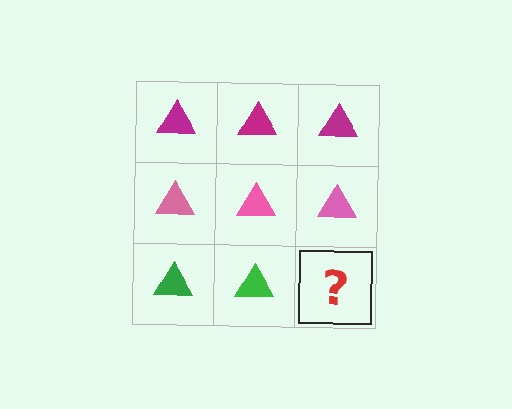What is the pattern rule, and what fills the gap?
The rule is that each row has a consistent color. The gap should be filled with a green triangle.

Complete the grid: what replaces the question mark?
The question mark should be replaced with a green triangle.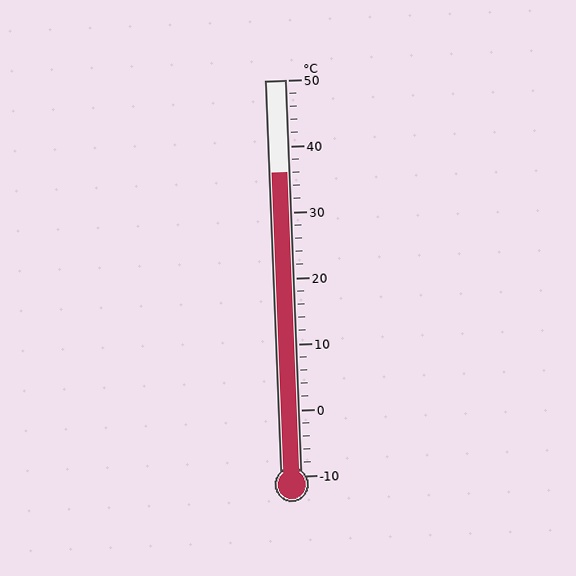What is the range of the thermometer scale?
The thermometer scale ranges from -10°C to 50°C.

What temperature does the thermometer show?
The thermometer shows approximately 36°C.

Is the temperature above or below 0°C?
The temperature is above 0°C.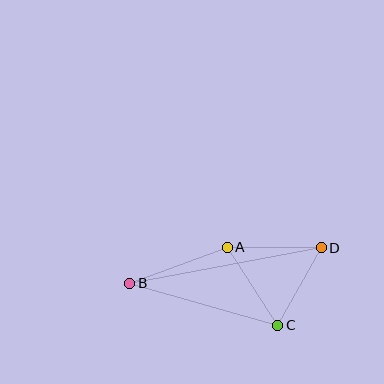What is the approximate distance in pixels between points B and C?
The distance between B and C is approximately 154 pixels.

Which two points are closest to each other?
Points C and D are closest to each other.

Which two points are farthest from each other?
Points B and D are farthest from each other.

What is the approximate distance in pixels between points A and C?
The distance between A and C is approximately 93 pixels.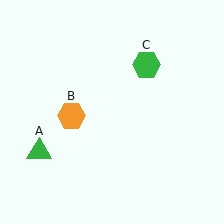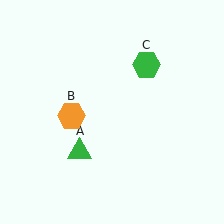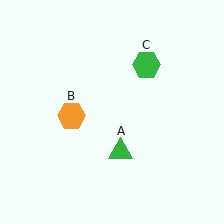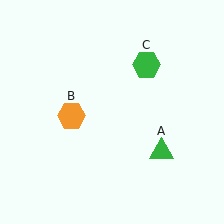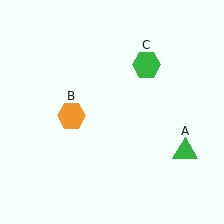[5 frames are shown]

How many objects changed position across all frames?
1 object changed position: green triangle (object A).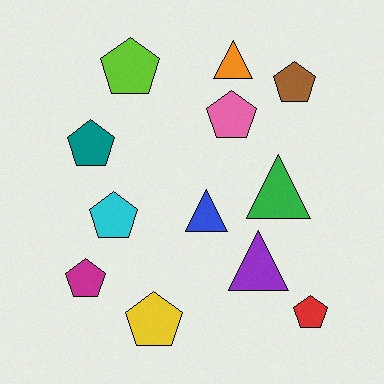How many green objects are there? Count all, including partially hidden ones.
There is 1 green object.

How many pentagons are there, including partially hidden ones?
There are 8 pentagons.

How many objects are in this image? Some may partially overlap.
There are 12 objects.